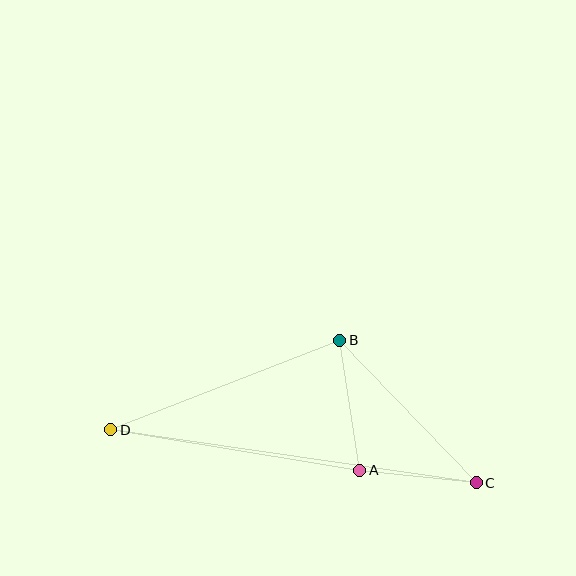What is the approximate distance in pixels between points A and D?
The distance between A and D is approximately 252 pixels.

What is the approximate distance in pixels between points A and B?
The distance between A and B is approximately 131 pixels.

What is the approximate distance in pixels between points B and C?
The distance between B and C is approximately 197 pixels.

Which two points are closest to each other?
Points A and C are closest to each other.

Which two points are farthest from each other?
Points C and D are farthest from each other.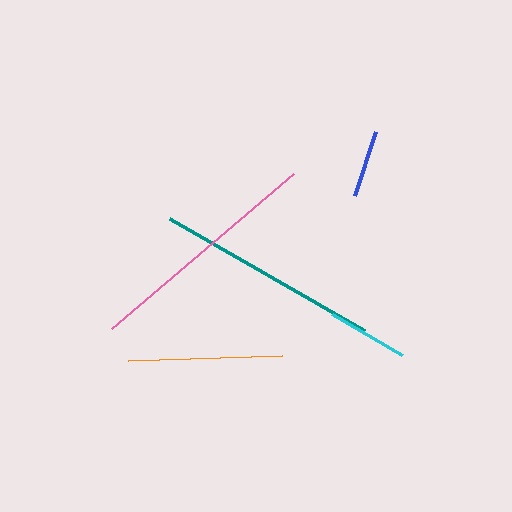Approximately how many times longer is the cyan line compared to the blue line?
The cyan line is approximately 1.2 times the length of the blue line.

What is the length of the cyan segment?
The cyan segment is approximately 81 pixels long.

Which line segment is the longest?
The pink line is the longest at approximately 239 pixels.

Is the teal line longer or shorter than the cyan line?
The teal line is longer than the cyan line.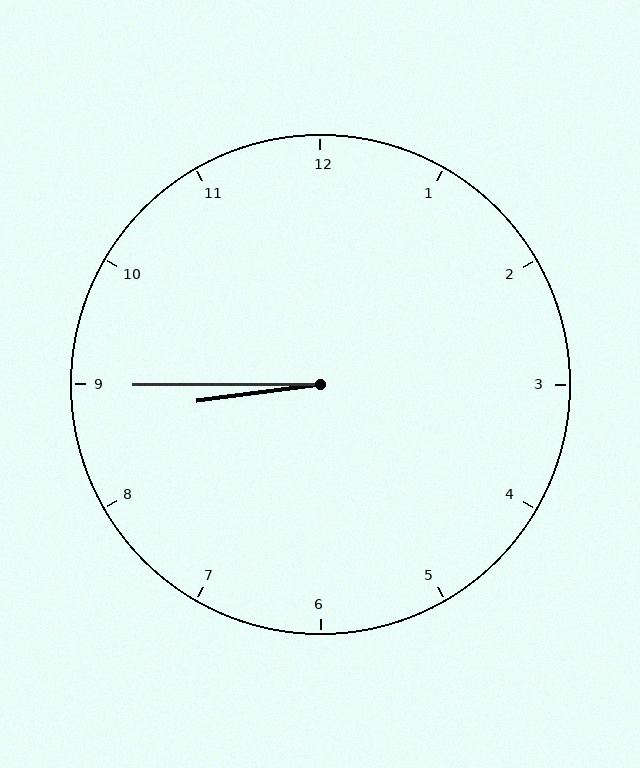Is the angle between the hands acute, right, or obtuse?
It is acute.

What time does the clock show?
8:45.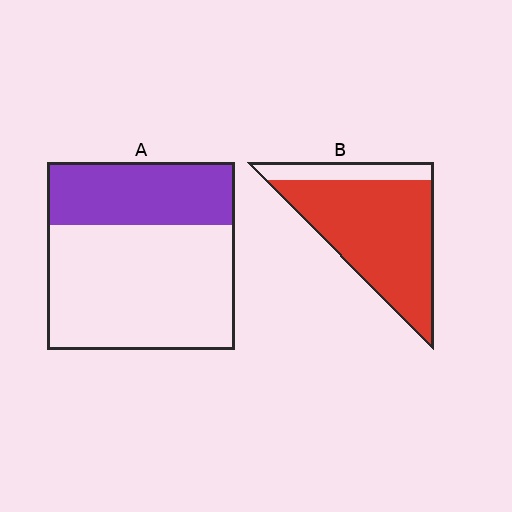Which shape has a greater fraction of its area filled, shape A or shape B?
Shape B.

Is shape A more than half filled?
No.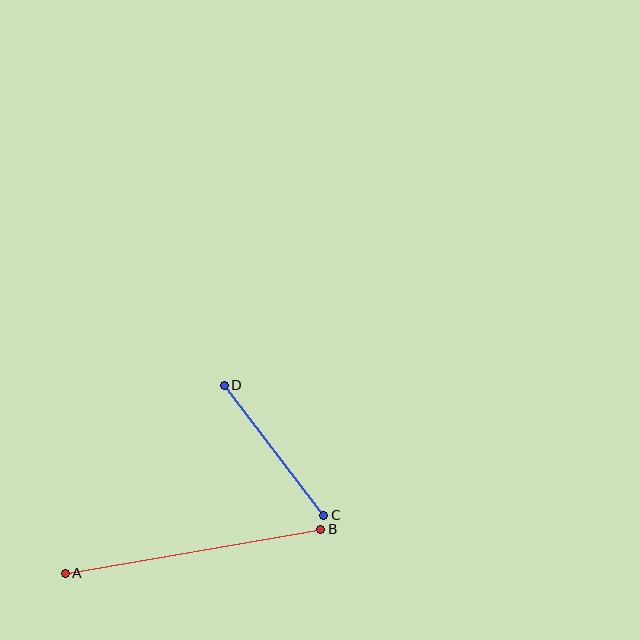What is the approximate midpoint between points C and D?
The midpoint is at approximately (274, 450) pixels.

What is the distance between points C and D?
The distance is approximately 164 pixels.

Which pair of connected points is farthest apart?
Points A and B are farthest apart.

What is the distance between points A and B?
The distance is approximately 259 pixels.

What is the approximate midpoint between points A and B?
The midpoint is at approximately (193, 551) pixels.